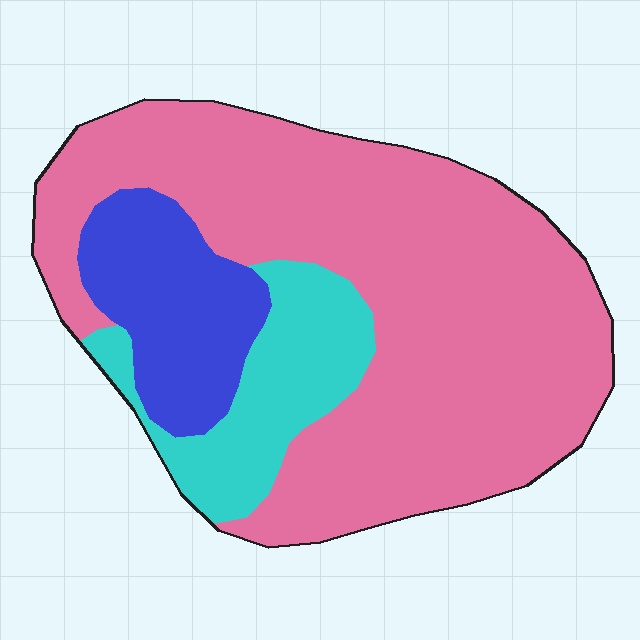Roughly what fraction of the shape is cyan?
Cyan covers about 15% of the shape.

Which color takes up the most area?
Pink, at roughly 70%.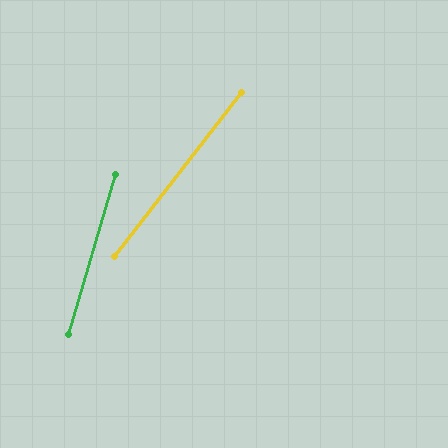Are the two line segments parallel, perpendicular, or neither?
Neither parallel nor perpendicular — they differ by about 21°.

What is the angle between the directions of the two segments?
Approximately 21 degrees.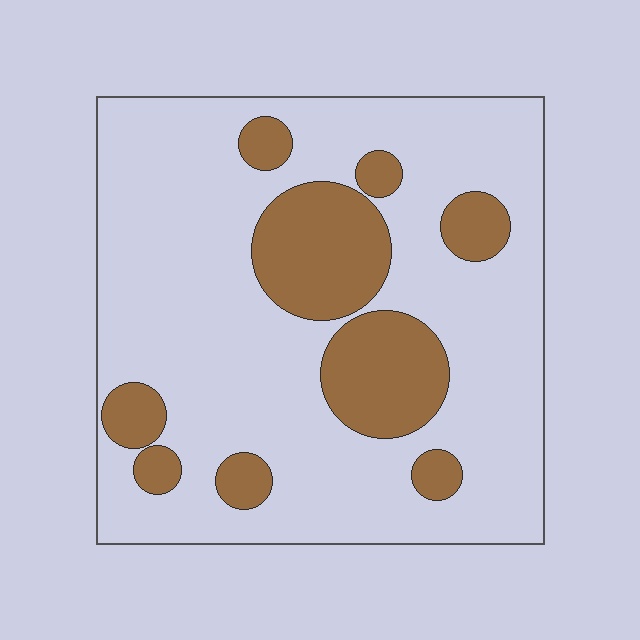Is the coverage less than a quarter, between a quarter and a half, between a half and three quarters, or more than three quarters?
Less than a quarter.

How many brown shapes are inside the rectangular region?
9.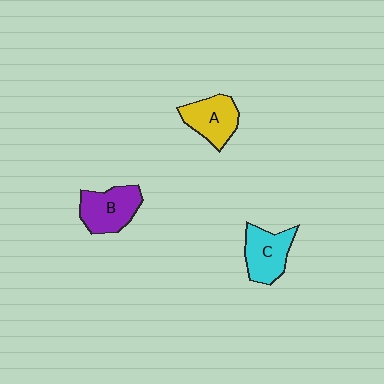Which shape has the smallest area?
Shape A (yellow).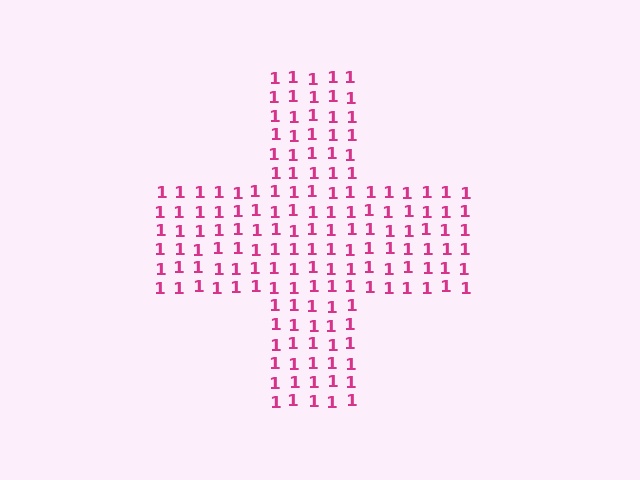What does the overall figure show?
The overall figure shows a cross.